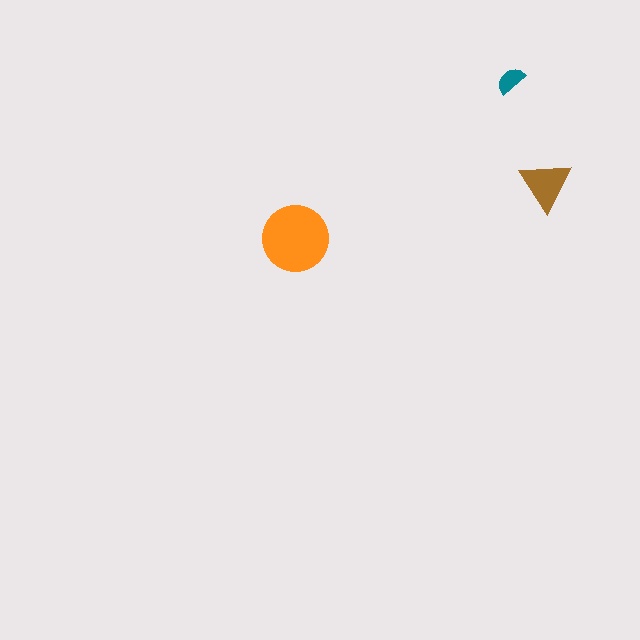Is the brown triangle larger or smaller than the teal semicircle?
Larger.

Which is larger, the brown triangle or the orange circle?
The orange circle.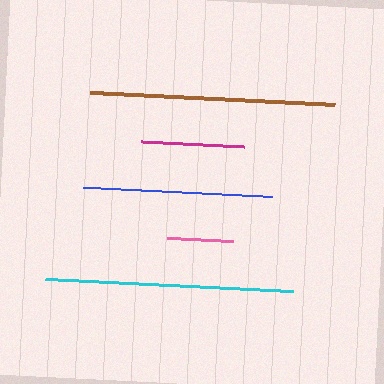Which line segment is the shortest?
The pink line is the shortest at approximately 67 pixels.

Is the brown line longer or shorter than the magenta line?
The brown line is longer than the magenta line.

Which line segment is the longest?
The cyan line is the longest at approximately 248 pixels.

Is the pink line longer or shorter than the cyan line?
The cyan line is longer than the pink line.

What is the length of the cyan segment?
The cyan segment is approximately 248 pixels long.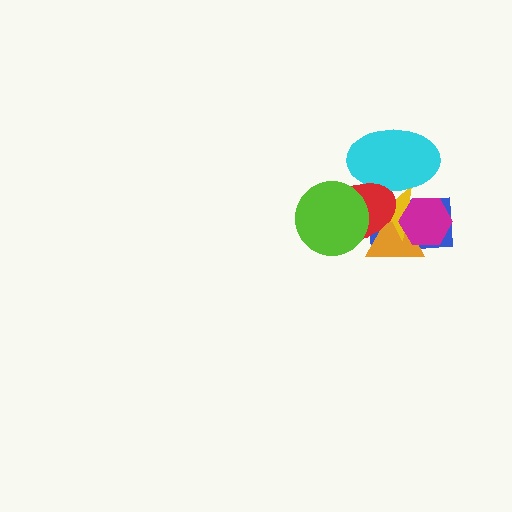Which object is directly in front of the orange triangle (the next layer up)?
The yellow star is directly in front of the orange triangle.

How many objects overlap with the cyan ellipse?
3 objects overlap with the cyan ellipse.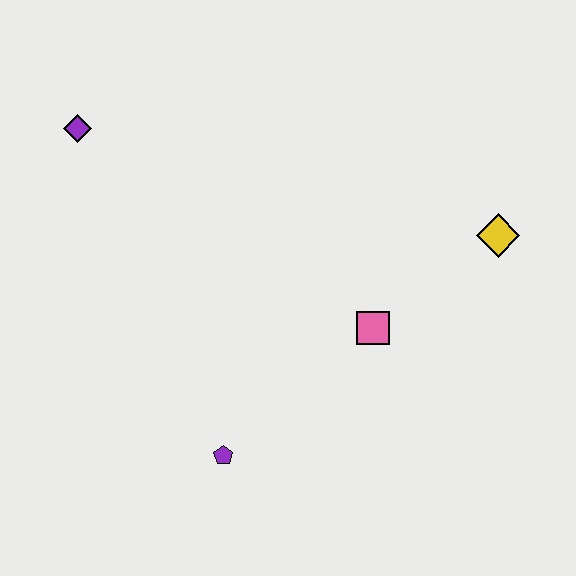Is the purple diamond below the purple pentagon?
No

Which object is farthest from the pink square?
The purple diamond is farthest from the pink square.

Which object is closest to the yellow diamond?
The pink square is closest to the yellow diamond.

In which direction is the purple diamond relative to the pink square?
The purple diamond is to the left of the pink square.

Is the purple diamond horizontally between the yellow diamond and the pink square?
No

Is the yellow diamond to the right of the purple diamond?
Yes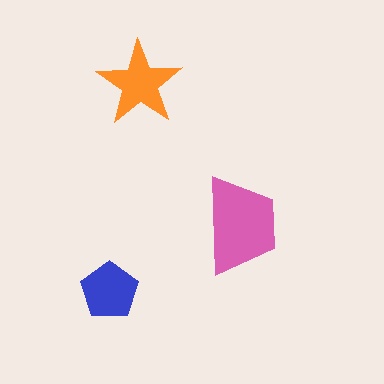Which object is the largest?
The pink trapezoid.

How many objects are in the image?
There are 3 objects in the image.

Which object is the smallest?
The blue pentagon.